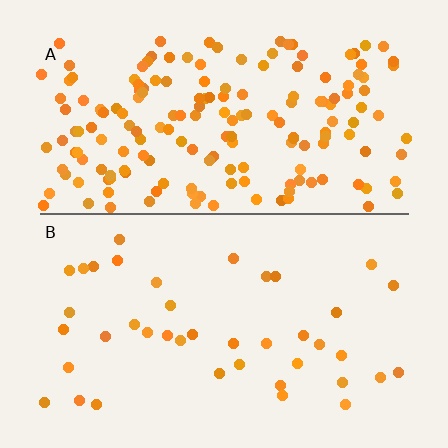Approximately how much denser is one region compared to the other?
Approximately 4.4× — region A over region B.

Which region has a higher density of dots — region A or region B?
A (the top).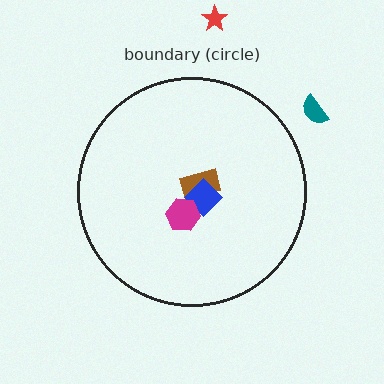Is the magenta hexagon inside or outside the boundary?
Inside.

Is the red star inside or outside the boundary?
Outside.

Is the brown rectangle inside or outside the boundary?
Inside.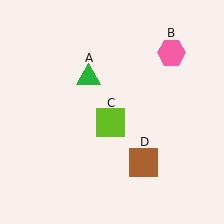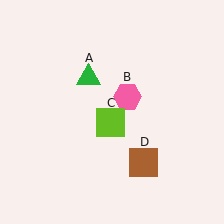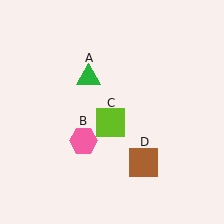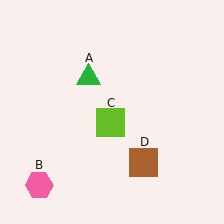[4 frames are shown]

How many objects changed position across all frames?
1 object changed position: pink hexagon (object B).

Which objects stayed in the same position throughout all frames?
Green triangle (object A) and lime square (object C) and brown square (object D) remained stationary.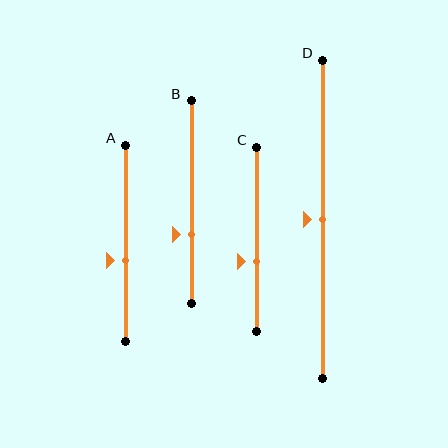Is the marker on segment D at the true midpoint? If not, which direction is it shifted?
Yes, the marker on segment D is at the true midpoint.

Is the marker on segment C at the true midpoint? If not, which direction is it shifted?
No, the marker on segment C is shifted downward by about 12% of the segment length.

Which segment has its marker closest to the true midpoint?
Segment D has its marker closest to the true midpoint.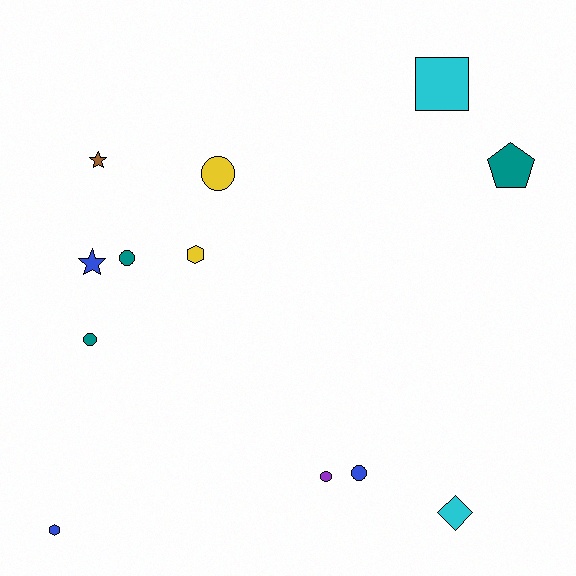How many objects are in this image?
There are 12 objects.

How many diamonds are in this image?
There is 1 diamond.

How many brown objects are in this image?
There is 1 brown object.